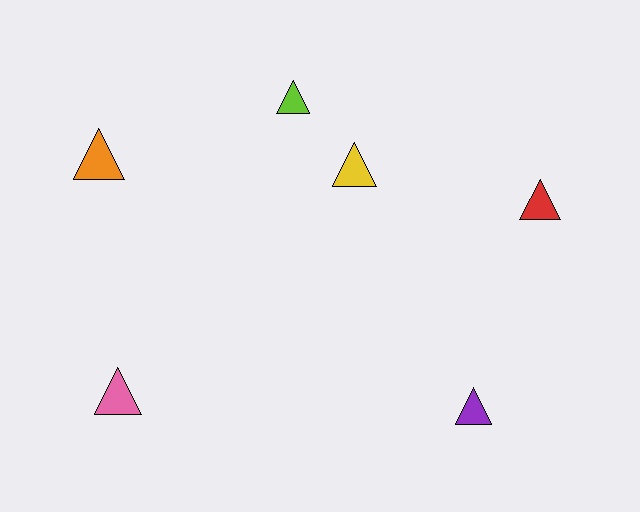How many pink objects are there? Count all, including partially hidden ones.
There is 1 pink object.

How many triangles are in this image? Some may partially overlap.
There are 6 triangles.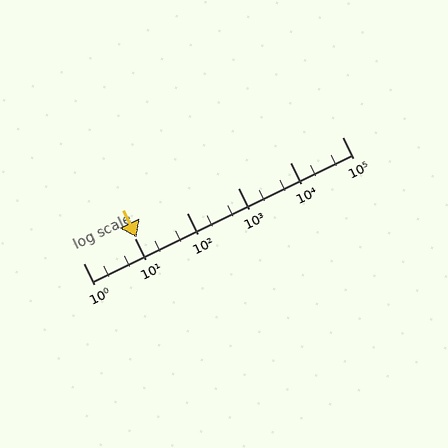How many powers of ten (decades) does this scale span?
The scale spans 5 decades, from 1 to 100000.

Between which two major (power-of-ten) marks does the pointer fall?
The pointer is between 10 and 100.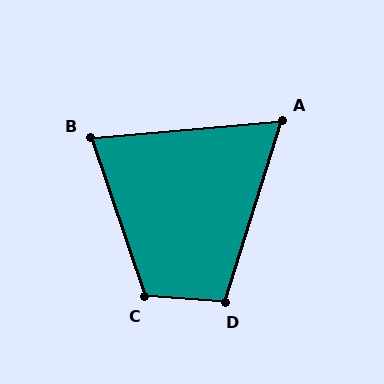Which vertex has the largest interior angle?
C, at approximately 112 degrees.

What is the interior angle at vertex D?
Approximately 103 degrees (obtuse).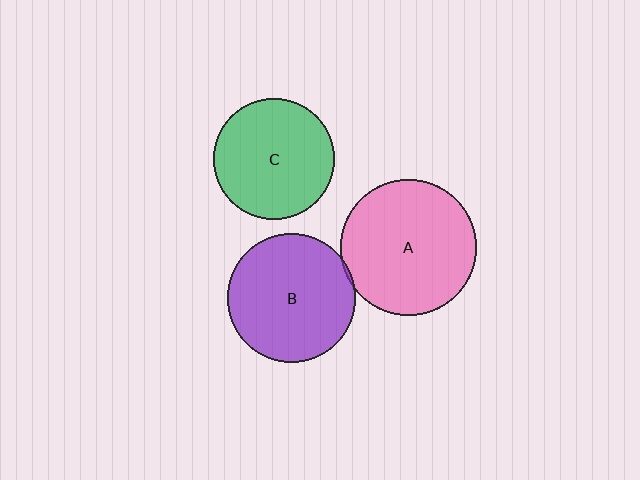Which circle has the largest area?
Circle A (pink).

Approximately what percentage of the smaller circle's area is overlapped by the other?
Approximately 5%.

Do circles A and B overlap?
Yes.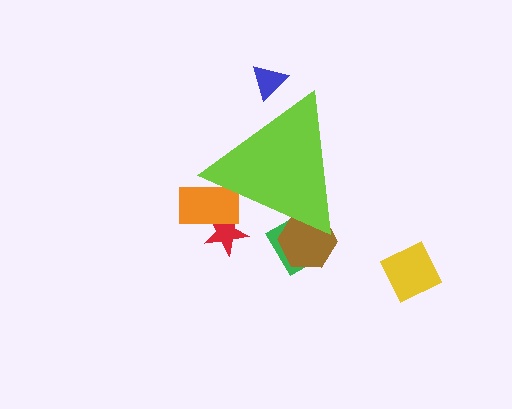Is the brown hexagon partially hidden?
Yes, the brown hexagon is partially hidden behind the lime triangle.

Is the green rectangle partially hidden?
Yes, the green rectangle is partially hidden behind the lime triangle.